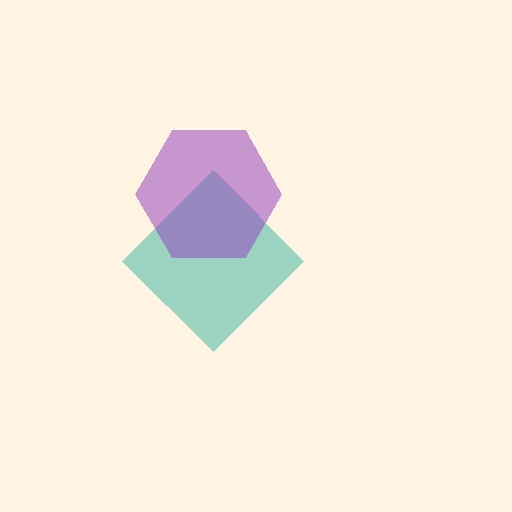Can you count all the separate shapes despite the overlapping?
Yes, there are 2 separate shapes.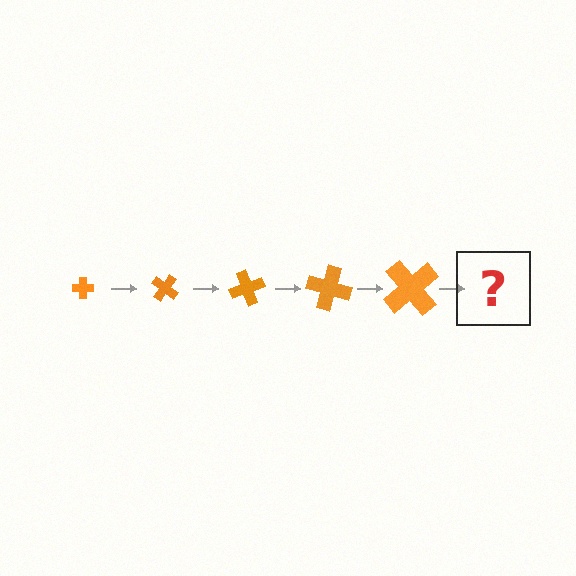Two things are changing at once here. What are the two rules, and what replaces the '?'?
The two rules are that the cross grows larger each step and it rotates 35 degrees each step. The '?' should be a cross, larger than the previous one and rotated 175 degrees from the start.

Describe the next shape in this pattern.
It should be a cross, larger than the previous one and rotated 175 degrees from the start.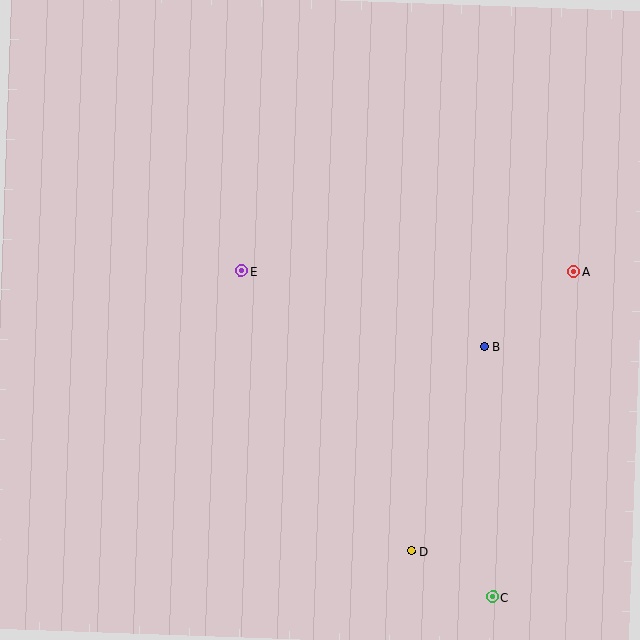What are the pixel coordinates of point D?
Point D is at (411, 551).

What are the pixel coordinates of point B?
Point B is at (485, 346).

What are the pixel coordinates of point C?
Point C is at (493, 597).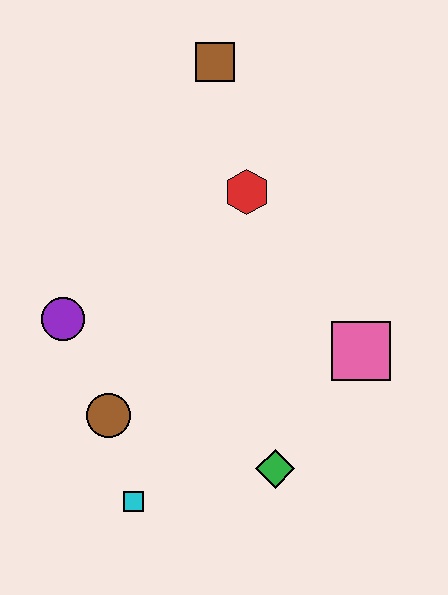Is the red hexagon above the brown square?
No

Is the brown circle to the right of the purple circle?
Yes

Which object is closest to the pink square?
The green diamond is closest to the pink square.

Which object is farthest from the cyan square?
The brown square is farthest from the cyan square.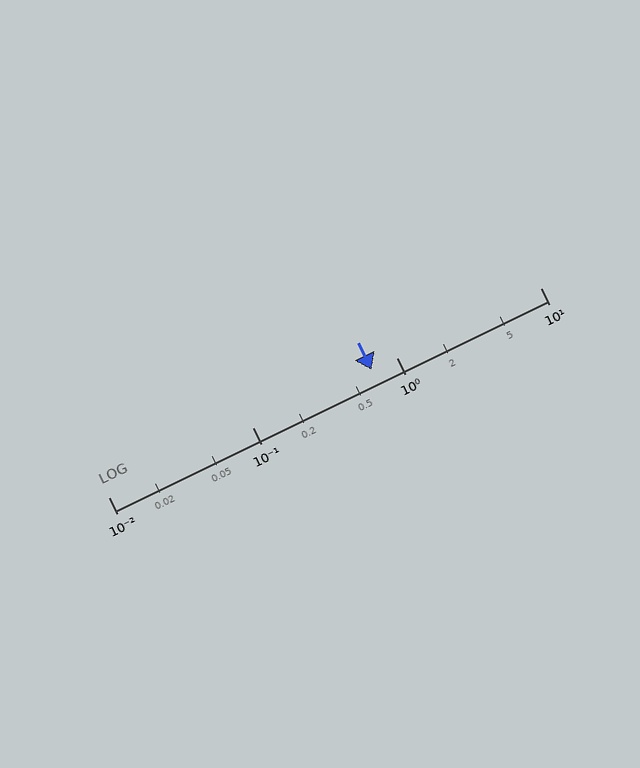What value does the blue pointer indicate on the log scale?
The pointer indicates approximately 0.67.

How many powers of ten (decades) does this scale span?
The scale spans 3 decades, from 0.01 to 10.